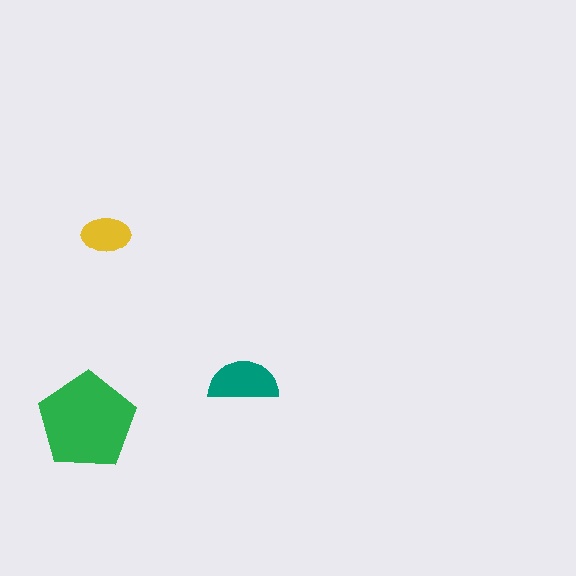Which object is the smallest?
The yellow ellipse.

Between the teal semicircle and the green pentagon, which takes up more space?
The green pentagon.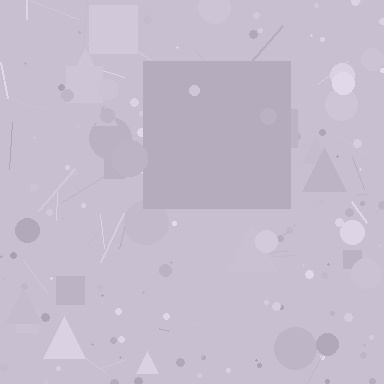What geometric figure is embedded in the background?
A square is embedded in the background.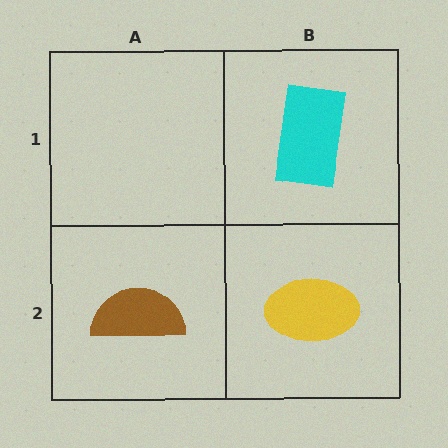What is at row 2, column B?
A yellow ellipse.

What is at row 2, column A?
A brown semicircle.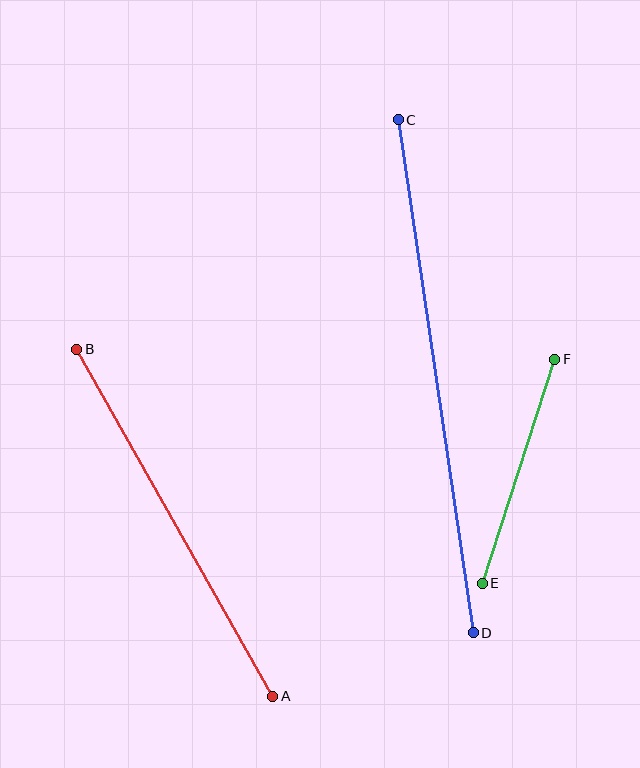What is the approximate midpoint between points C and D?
The midpoint is at approximately (436, 376) pixels.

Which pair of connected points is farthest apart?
Points C and D are farthest apart.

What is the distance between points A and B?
The distance is approximately 399 pixels.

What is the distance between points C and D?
The distance is approximately 519 pixels.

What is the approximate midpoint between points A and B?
The midpoint is at approximately (175, 523) pixels.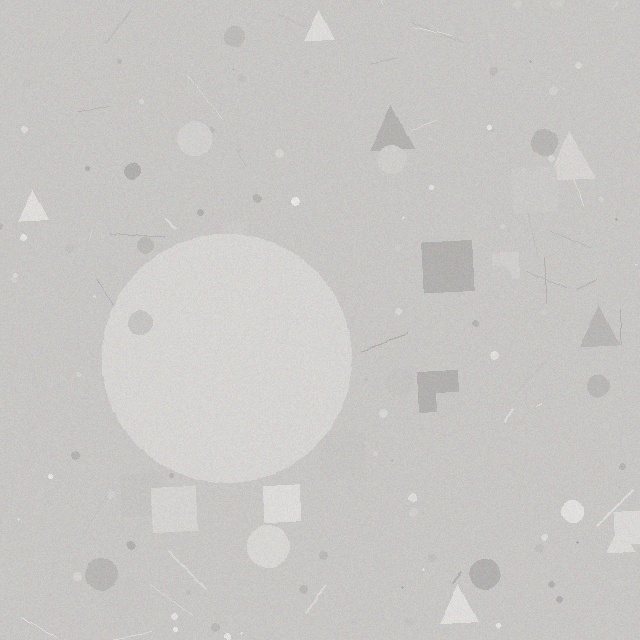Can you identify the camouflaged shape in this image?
The camouflaged shape is a circle.